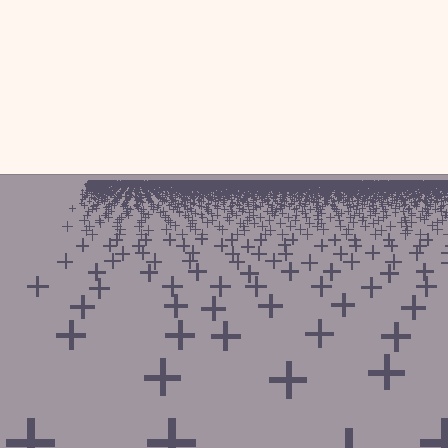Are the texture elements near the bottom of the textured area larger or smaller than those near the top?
Larger. Near the bottom, elements are closer to the viewer and appear at a bigger on-screen size.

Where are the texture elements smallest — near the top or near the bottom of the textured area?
Near the top.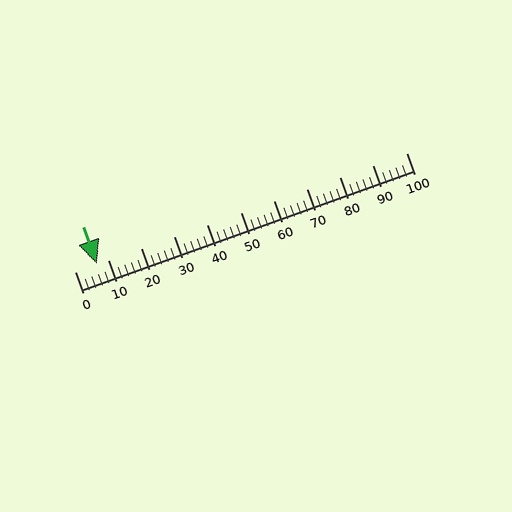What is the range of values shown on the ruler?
The ruler shows values from 0 to 100.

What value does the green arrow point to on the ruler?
The green arrow points to approximately 7.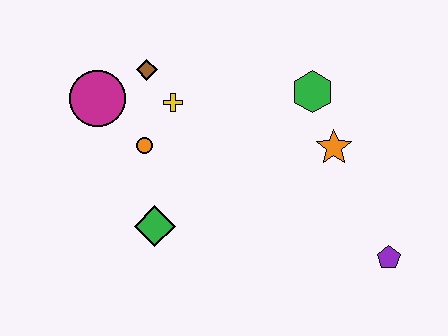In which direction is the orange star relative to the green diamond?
The orange star is to the right of the green diamond.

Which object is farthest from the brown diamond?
The purple pentagon is farthest from the brown diamond.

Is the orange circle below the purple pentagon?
No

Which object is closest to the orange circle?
The yellow cross is closest to the orange circle.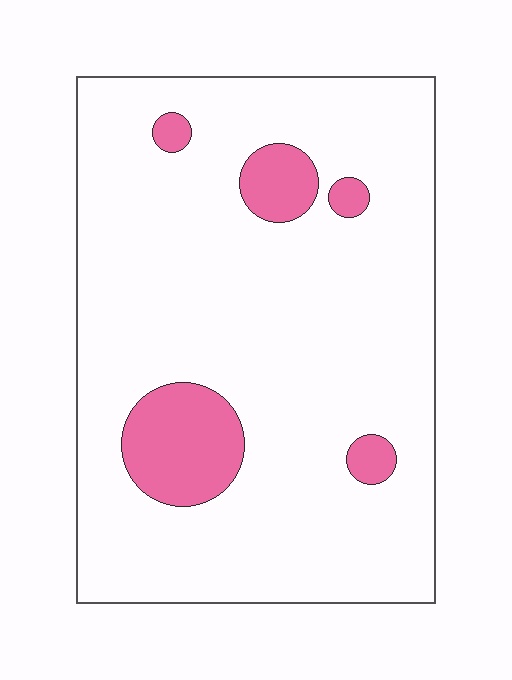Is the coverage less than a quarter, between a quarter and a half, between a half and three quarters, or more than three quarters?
Less than a quarter.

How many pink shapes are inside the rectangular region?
5.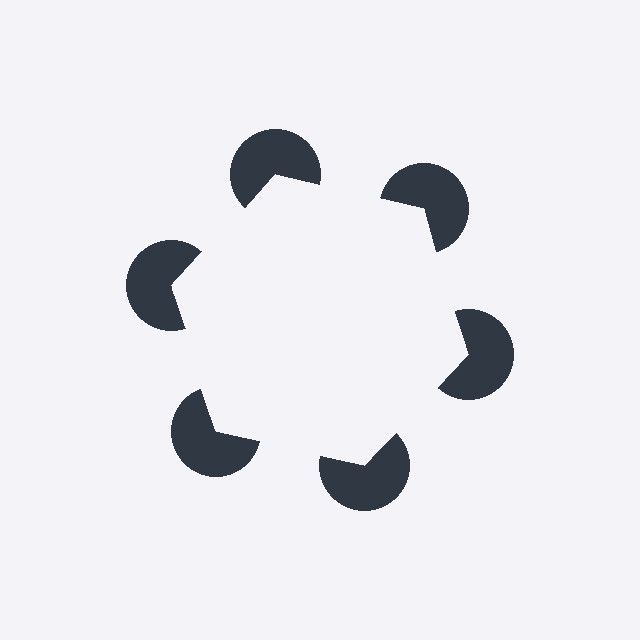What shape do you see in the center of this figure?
An illusory hexagon — its edges are inferred from the aligned wedge cuts in the pac-man discs, not physically drawn.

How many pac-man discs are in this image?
There are 6 — one at each vertex of the illusory hexagon.